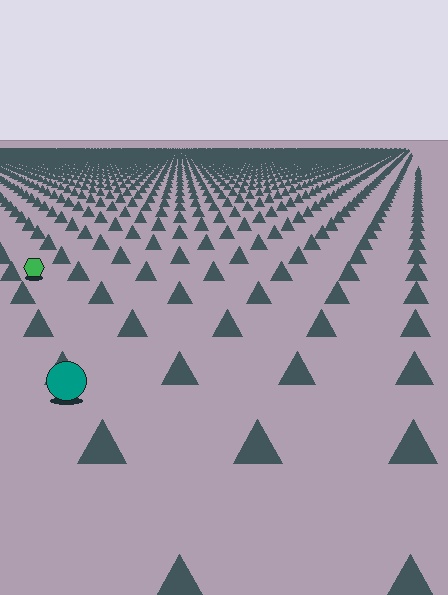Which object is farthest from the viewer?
The green hexagon is farthest from the viewer. It appears smaller and the ground texture around it is denser.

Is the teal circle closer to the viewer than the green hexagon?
Yes. The teal circle is closer — you can tell from the texture gradient: the ground texture is coarser near it.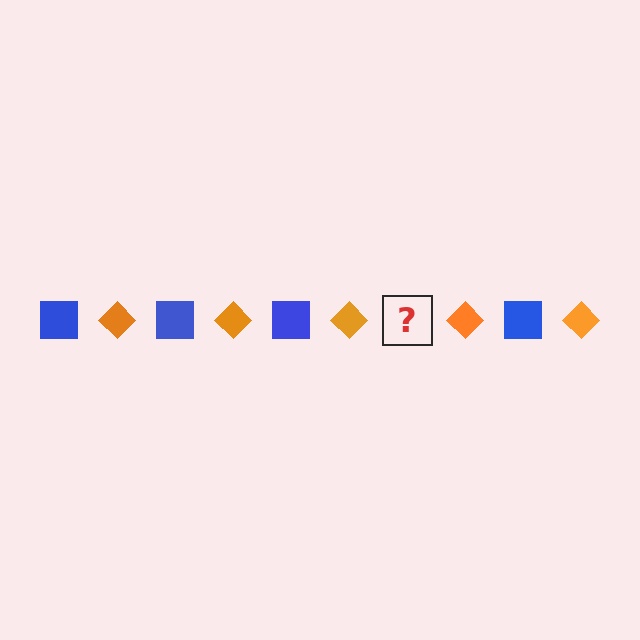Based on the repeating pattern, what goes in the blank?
The blank should be a blue square.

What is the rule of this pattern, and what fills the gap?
The rule is that the pattern alternates between blue square and orange diamond. The gap should be filled with a blue square.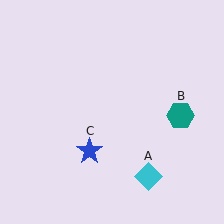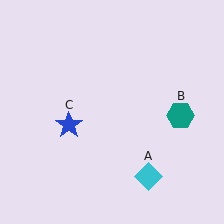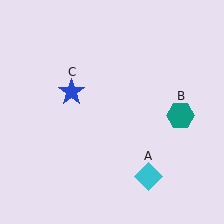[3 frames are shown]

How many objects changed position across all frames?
1 object changed position: blue star (object C).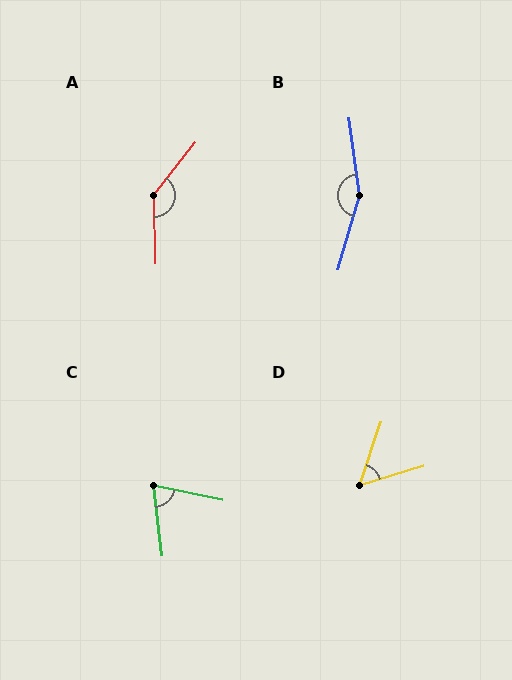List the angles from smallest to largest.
D (54°), C (71°), A (140°), B (156°).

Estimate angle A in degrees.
Approximately 140 degrees.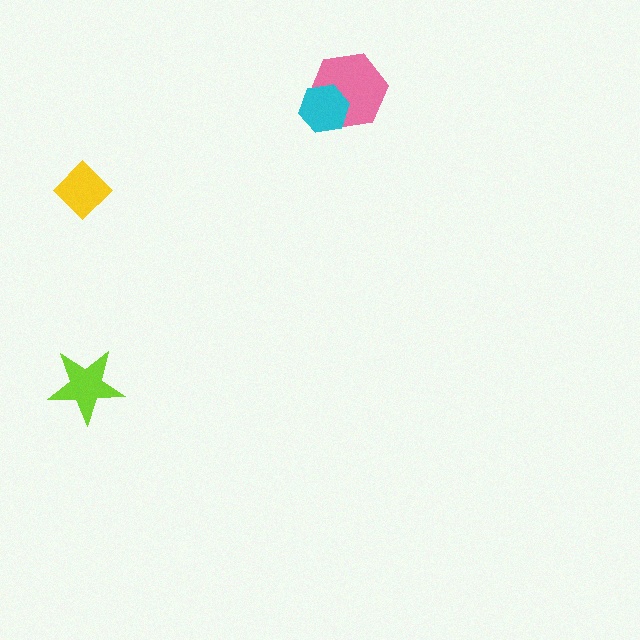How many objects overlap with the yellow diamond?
0 objects overlap with the yellow diamond.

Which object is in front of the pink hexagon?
The cyan hexagon is in front of the pink hexagon.